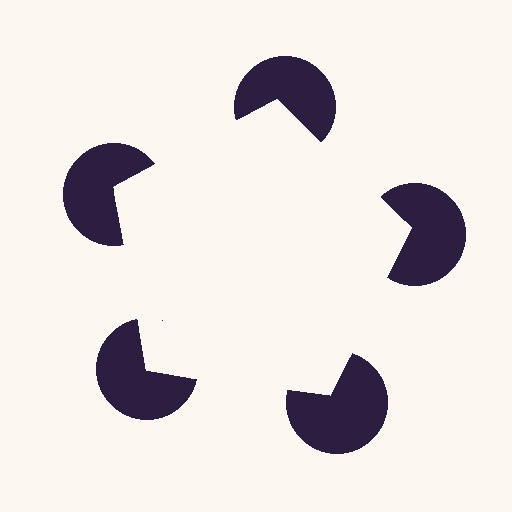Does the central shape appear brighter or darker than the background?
It typically appears slightly brighter than the background, even though no actual brightness change is drawn.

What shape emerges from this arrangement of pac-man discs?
An illusory pentagon — its edges are inferred from the aligned wedge cuts in the pac-man discs, not physically drawn.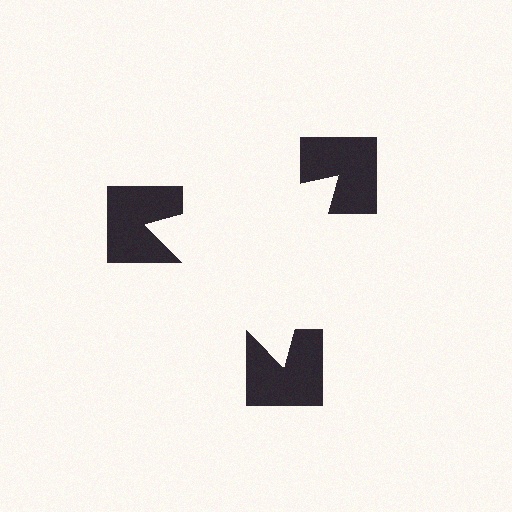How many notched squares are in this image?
There are 3 — one at each vertex of the illusory triangle.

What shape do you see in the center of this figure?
An illusory triangle — its edges are inferred from the aligned wedge cuts in the notched squares, not physically drawn.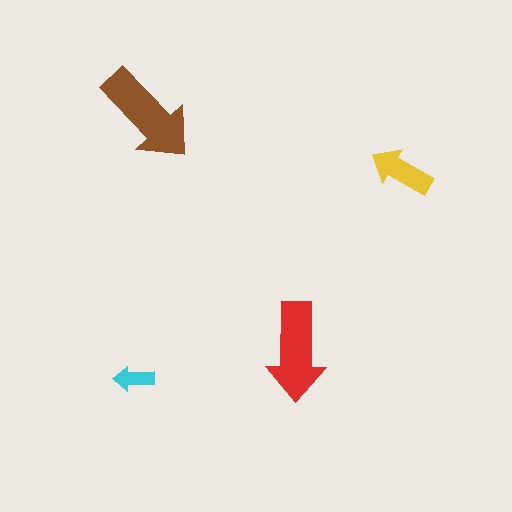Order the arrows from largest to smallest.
the brown one, the red one, the yellow one, the cyan one.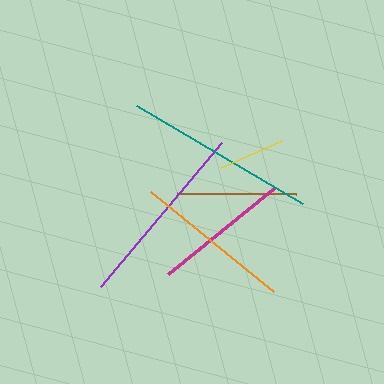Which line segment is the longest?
The teal line is the longest at approximately 193 pixels.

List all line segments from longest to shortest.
From longest to shortest: teal, purple, orange, magenta, brown, yellow.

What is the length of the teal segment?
The teal segment is approximately 193 pixels long.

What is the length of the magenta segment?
The magenta segment is approximately 137 pixels long.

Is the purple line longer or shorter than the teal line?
The teal line is longer than the purple line.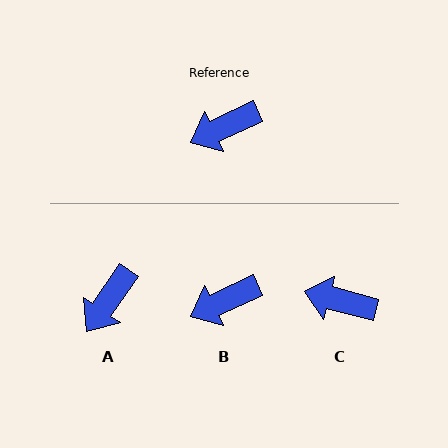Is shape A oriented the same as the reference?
No, it is off by about 31 degrees.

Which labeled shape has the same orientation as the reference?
B.